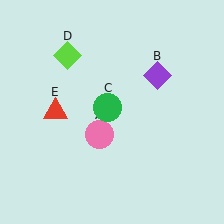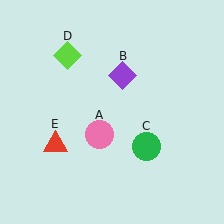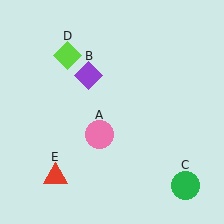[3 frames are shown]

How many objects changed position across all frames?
3 objects changed position: purple diamond (object B), green circle (object C), red triangle (object E).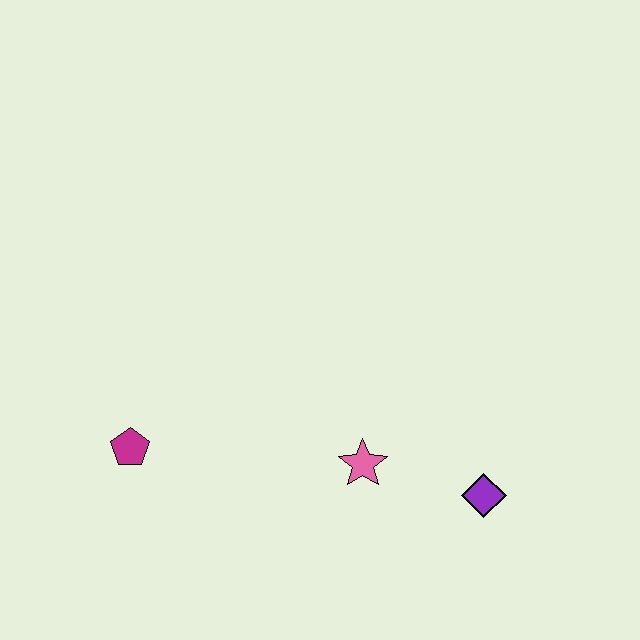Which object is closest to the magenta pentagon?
The pink star is closest to the magenta pentagon.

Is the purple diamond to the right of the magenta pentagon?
Yes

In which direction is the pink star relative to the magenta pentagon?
The pink star is to the right of the magenta pentagon.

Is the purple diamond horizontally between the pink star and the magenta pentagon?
No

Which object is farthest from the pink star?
The magenta pentagon is farthest from the pink star.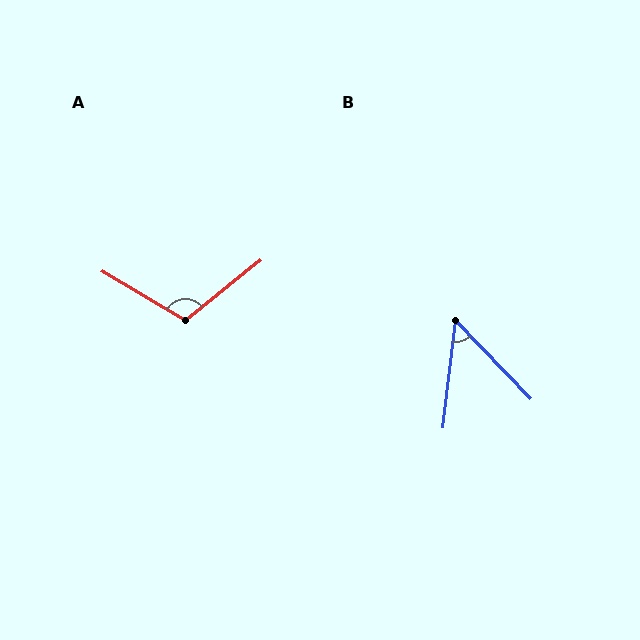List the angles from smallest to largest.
B (51°), A (111°).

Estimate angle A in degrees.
Approximately 111 degrees.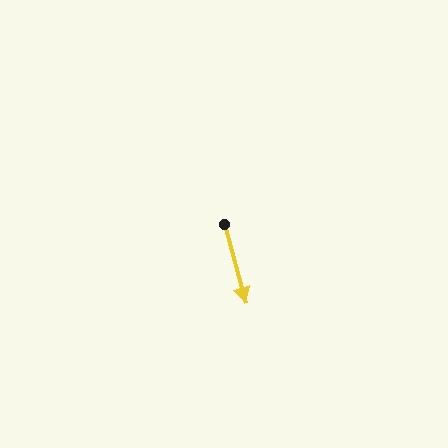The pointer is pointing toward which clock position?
Roughly 5 o'clock.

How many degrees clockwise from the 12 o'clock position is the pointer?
Approximately 165 degrees.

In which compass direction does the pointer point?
South.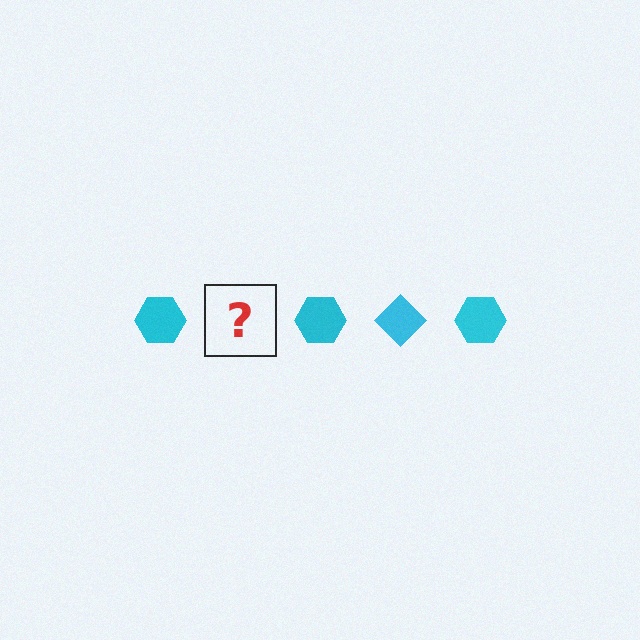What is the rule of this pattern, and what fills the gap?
The rule is that the pattern cycles through hexagon, diamond shapes in cyan. The gap should be filled with a cyan diamond.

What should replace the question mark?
The question mark should be replaced with a cyan diamond.